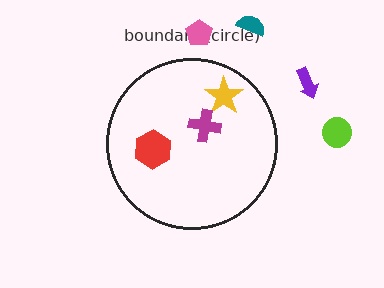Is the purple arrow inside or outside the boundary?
Outside.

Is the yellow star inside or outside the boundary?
Inside.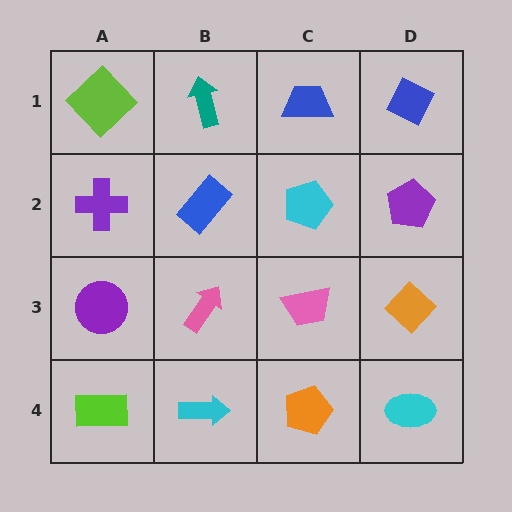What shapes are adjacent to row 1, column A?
A purple cross (row 2, column A), a teal arrow (row 1, column B).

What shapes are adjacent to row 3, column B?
A blue rectangle (row 2, column B), a cyan arrow (row 4, column B), a purple circle (row 3, column A), a pink trapezoid (row 3, column C).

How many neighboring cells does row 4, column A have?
2.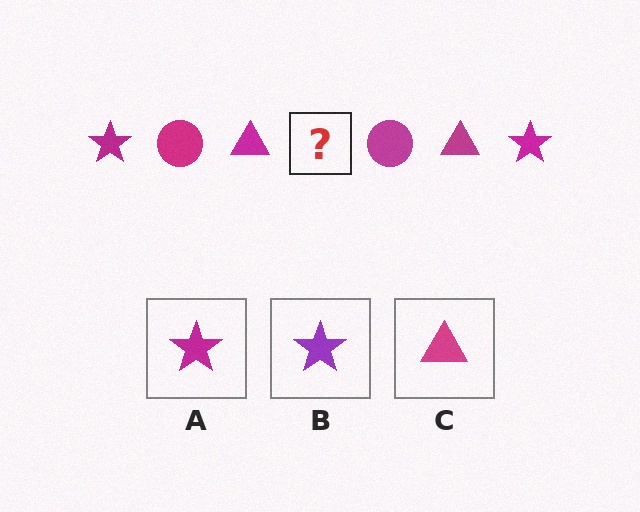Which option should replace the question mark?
Option A.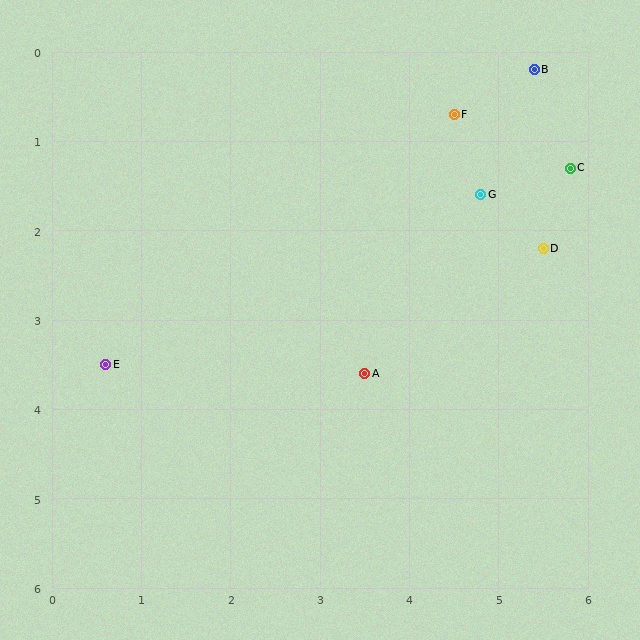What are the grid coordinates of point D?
Point D is at approximately (5.5, 2.2).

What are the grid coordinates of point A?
Point A is at approximately (3.5, 3.6).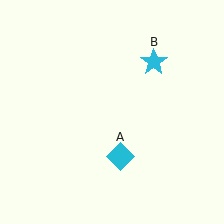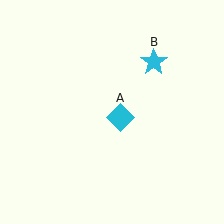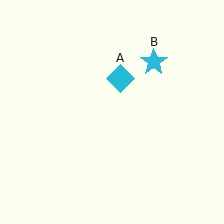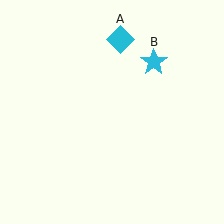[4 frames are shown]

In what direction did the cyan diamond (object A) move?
The cyan diamond (object A) moved up.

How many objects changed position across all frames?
1 object changed position: cyan diamond (object A).